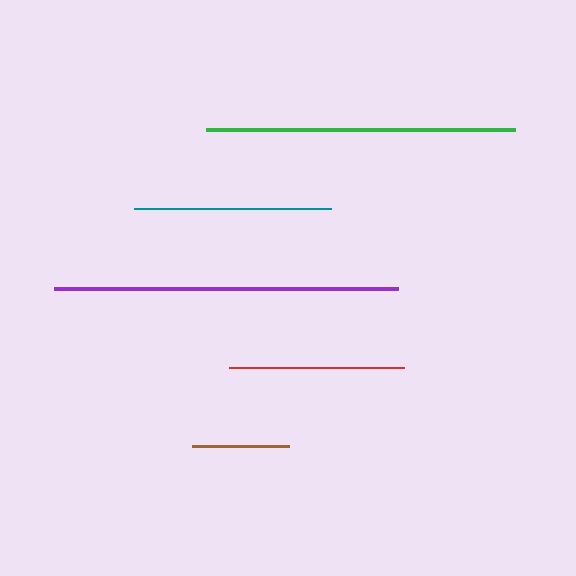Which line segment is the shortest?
The brown line is the shortest at approximately 96 pixels.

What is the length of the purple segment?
The purple segment is approximately 344 pixels long.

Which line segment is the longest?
The purple line is the longest at approximately 344 pixels.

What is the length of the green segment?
The green segment is approximately 308 pixels long.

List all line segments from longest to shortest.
From longest to shortest: purple, green, teal, red, brown.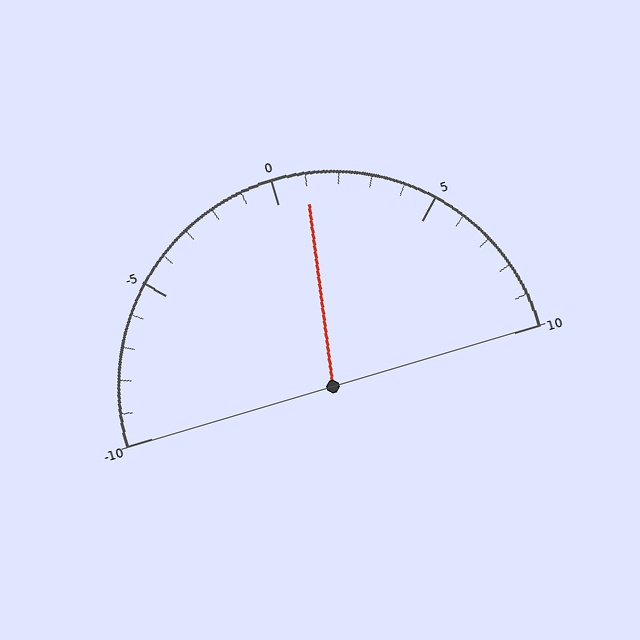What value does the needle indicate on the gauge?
The needle indicates approximately 1.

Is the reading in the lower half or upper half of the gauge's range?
The reading is in the upper half of the range (-10 to 10).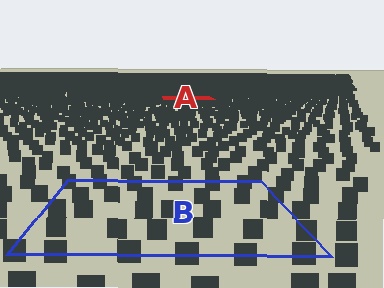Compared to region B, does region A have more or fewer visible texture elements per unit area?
Region A has more texture elements per unit area — they are packed more densely because it is farther away.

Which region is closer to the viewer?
Region B is closer. The texture elements there are larger and more spread out.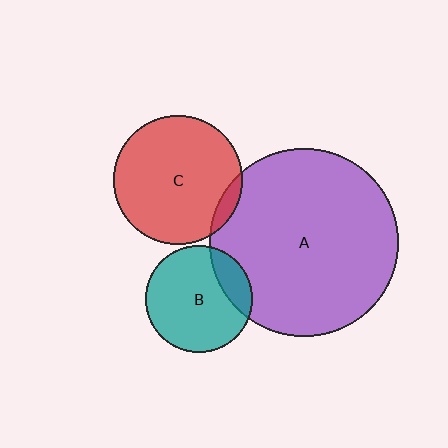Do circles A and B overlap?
Yes.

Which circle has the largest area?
Circle A (purple).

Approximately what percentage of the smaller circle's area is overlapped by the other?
Approximately 20%.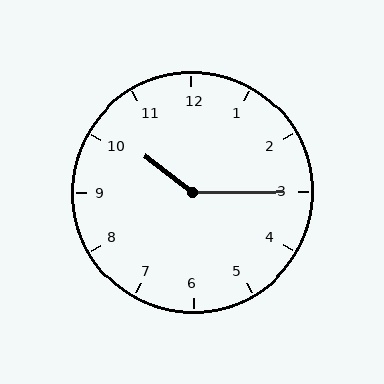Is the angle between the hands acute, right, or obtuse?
It is obtuse.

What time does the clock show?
10:15.